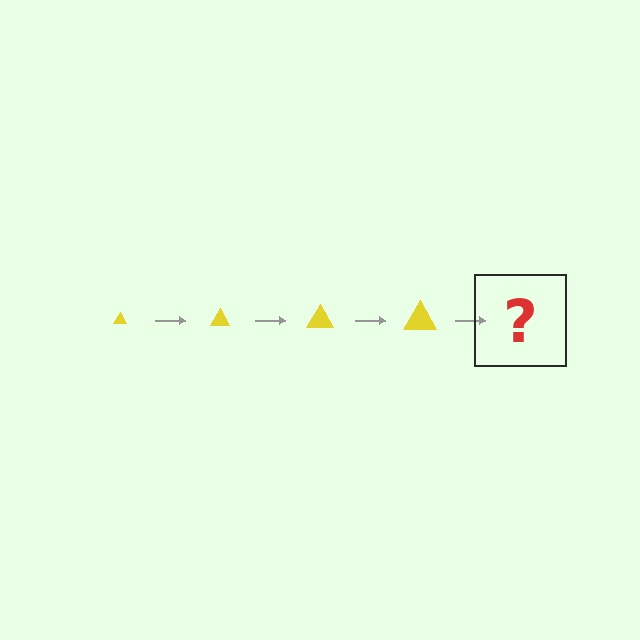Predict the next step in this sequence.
The next step is a yellow triangle, larger than the previous one.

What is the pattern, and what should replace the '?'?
The pattern is that the triangle gets progressively larger each step. The '?' should be a yellow triangle, larger than the previous one.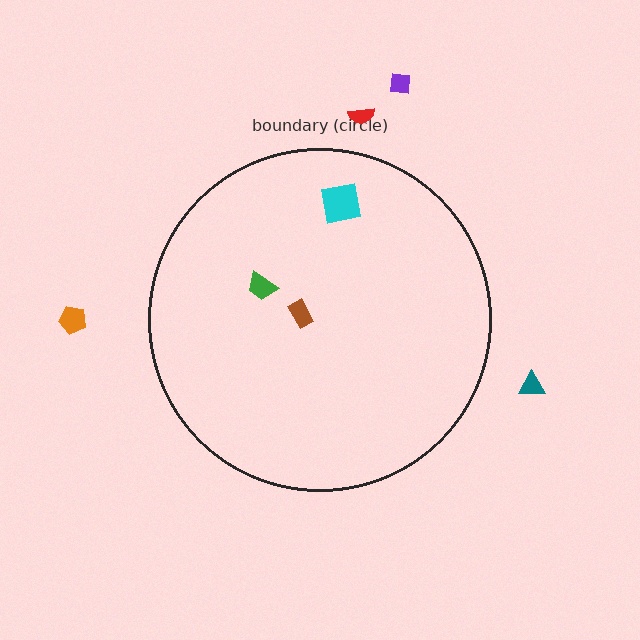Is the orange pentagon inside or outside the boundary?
Outside.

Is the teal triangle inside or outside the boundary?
Outside.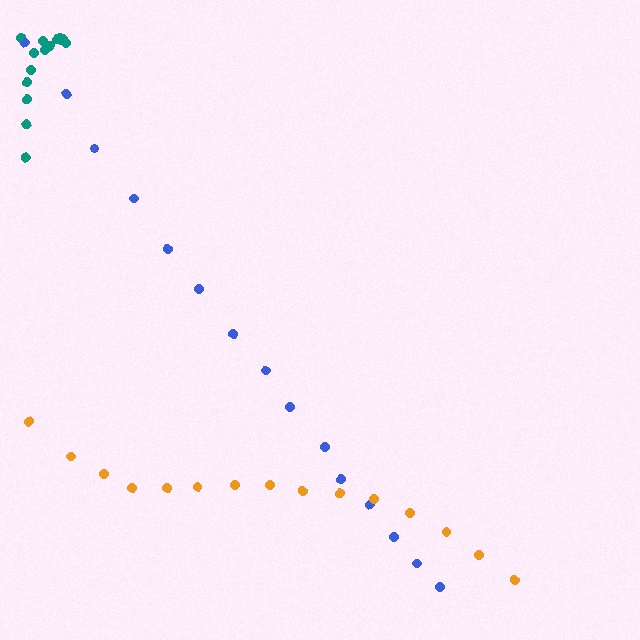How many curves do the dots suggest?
There are 3 distinct paths.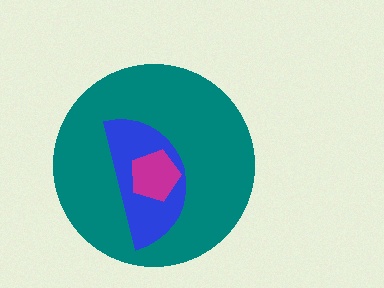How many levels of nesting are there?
3.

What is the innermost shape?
The magenta pentagon.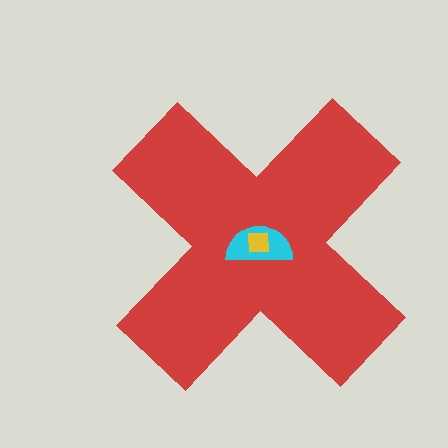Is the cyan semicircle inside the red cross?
Yes.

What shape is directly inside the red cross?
The cyan semicircle.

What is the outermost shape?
The red cross.